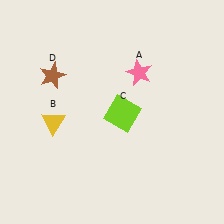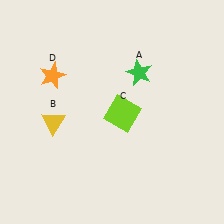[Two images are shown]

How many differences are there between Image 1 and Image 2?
There are 2 differences between the two images.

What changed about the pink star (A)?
In Image 1, A is pink. In Image 2, it changed to green.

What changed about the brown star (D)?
In Image 1, D is brown. In Image 2, it changed to orange.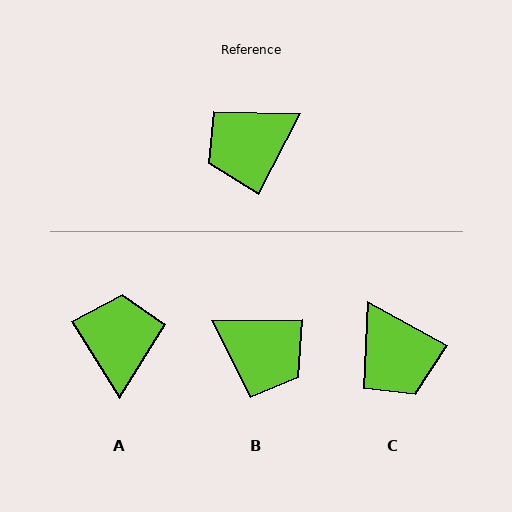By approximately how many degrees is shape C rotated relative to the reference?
Approximately 88 degrees counter-clockwise.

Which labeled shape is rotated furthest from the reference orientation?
A, about 121 degrees away.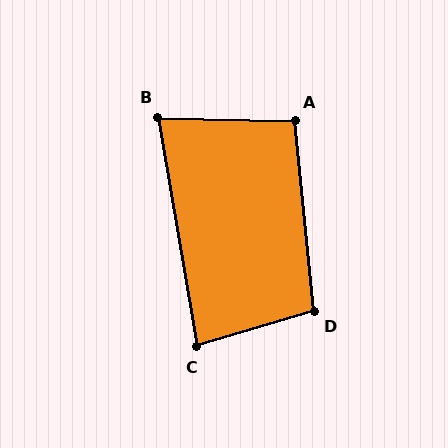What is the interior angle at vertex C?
Approximately 83 degrees (acute).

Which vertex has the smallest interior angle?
B, at approximately 79 degrees.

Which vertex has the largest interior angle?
D, at approximately 101 degrees.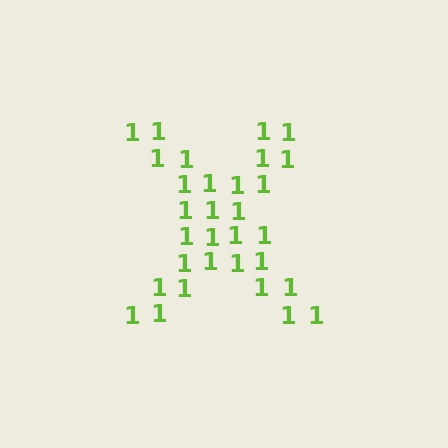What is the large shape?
The large shape is the letter X.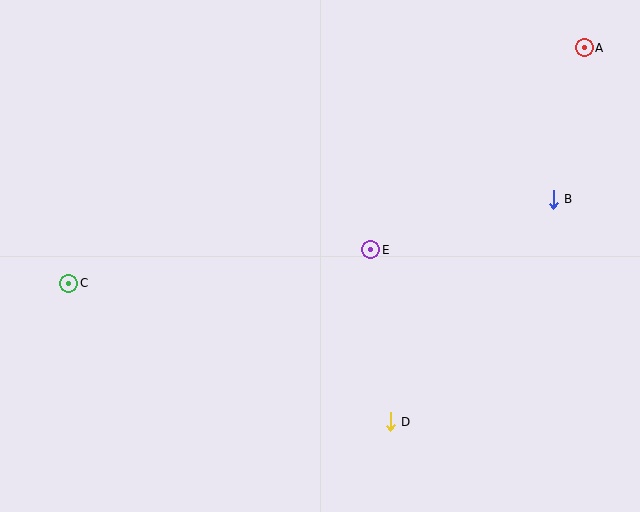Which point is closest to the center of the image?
Point E at (371, 250) is closest to the center.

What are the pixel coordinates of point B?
Point B is at (553, 199).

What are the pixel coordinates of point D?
Point D is at (390, 422).